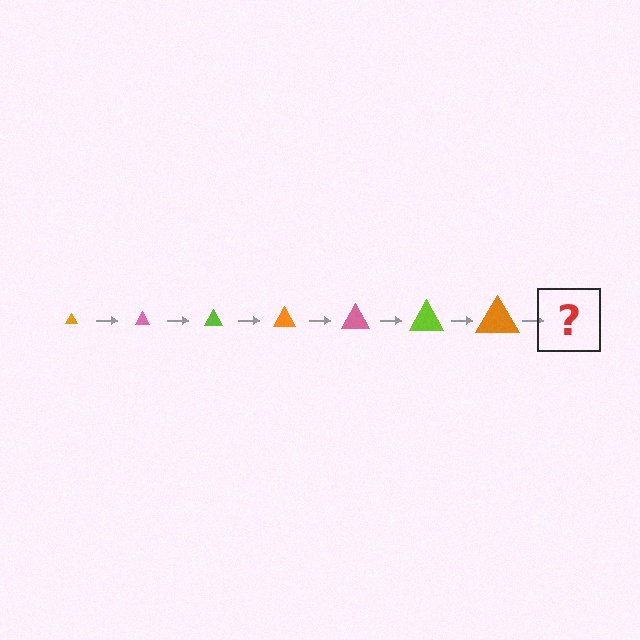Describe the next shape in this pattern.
It should be a pink triangle, larger than the previous one.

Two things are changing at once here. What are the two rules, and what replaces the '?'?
The two rules are that the triangle grows larger each step and the color cycles through orange, pink, and lime. The '?' should be a pink triangle, larger than the previous one.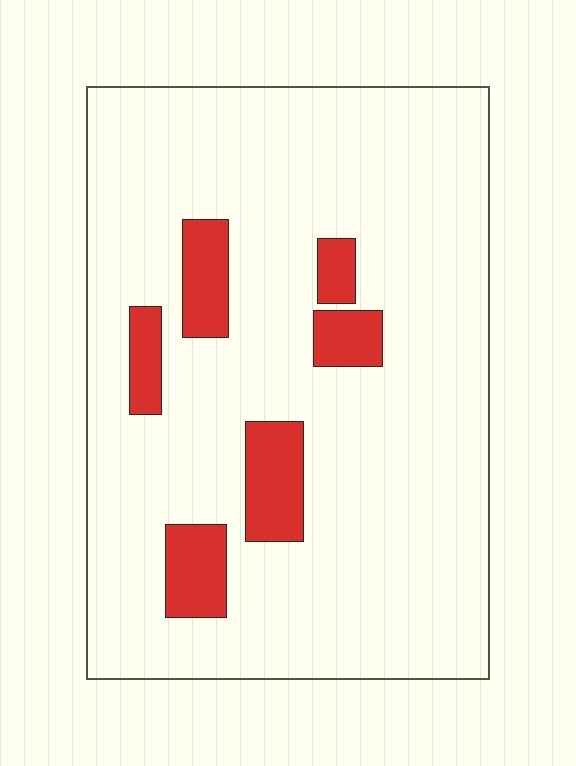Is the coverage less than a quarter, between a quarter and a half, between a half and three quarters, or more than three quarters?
Less than a quarter.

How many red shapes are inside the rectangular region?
6.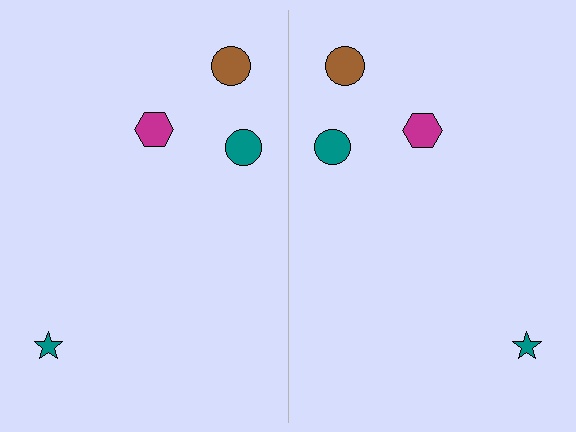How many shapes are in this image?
There are 8 shapes in this image.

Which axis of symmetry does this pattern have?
The pattern has a vertical axis of symmetry running through the center of the image.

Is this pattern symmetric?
Yes, this pattern has bilateral (reflection) symmetry.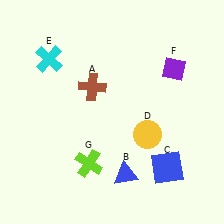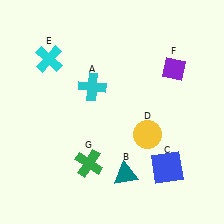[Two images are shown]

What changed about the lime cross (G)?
In Image 1, G is lime. In Image 2, it changed to green.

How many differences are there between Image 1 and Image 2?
There are 3 differences between the two images.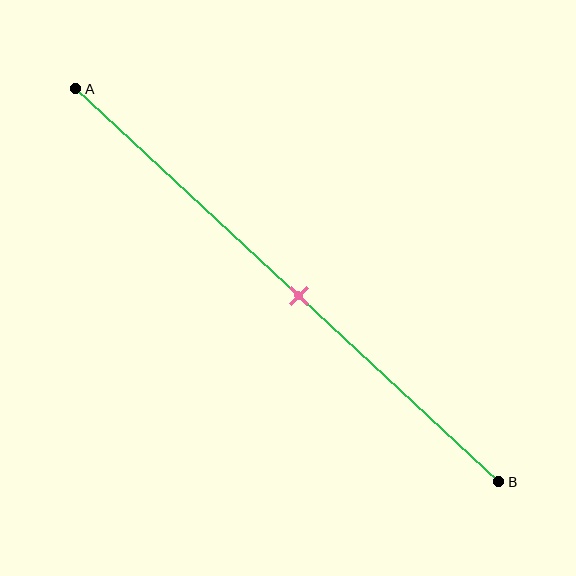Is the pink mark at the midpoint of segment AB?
Yes, the mark is approximately at the midpoint.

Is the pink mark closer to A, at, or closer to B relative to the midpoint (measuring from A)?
The pink mark is approximately at the midpoint of segment AB.